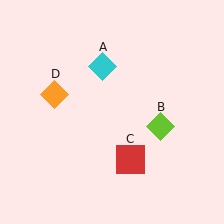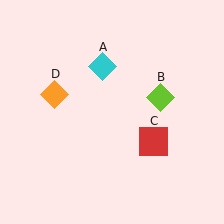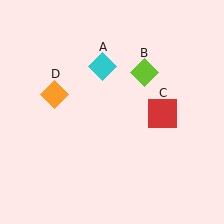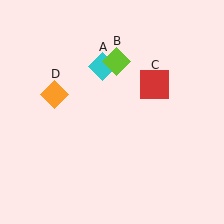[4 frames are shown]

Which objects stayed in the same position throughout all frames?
Cyan diamond (object A) and orange diamond (object D) remained stationary.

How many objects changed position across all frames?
2 objects changed position: lime diamond (object B), red square (object C).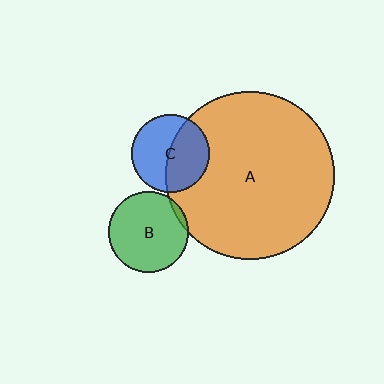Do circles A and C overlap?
Yes.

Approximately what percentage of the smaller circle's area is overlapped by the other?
Approximately 45%.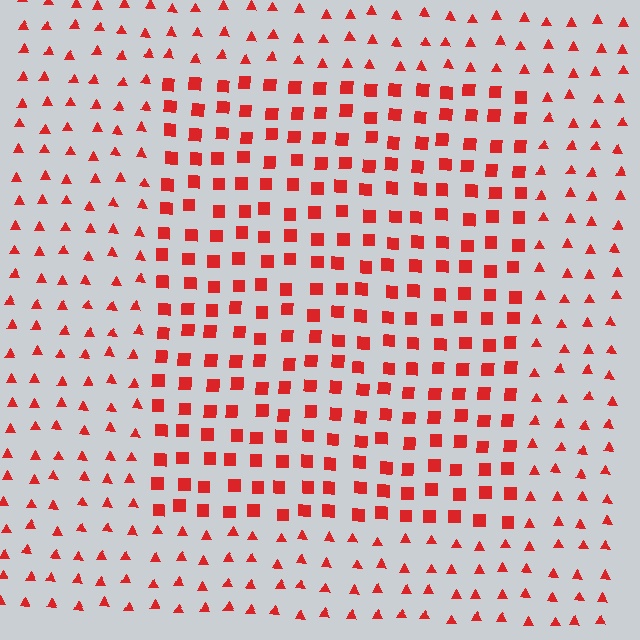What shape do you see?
I see a rectangle.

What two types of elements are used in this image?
The image uses squares inside the rectangle region and triangles outside it.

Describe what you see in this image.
The image is filled with small red elements arranged in a uniform grid. A rectangle-shaped region contains squares, while the surrounding area contains triangles. The boundary is defined purely by the change in element shape.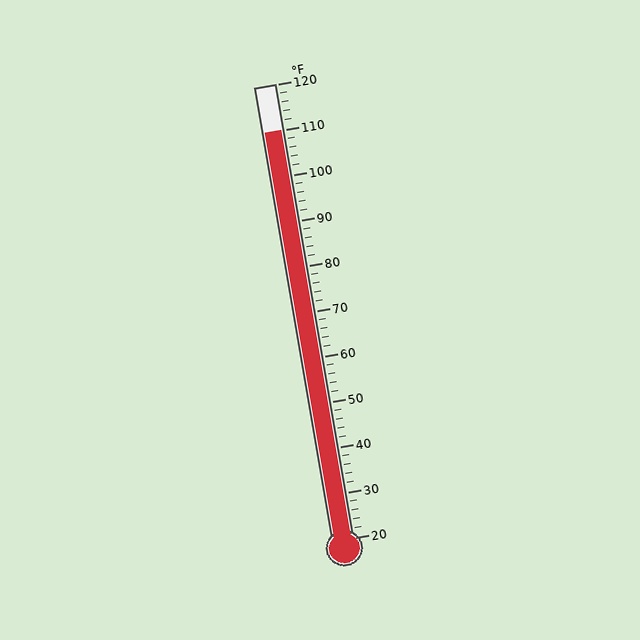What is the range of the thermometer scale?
The thermometer scale ranges from 20°F to 120°F.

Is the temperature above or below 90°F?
The temperature is above 90°F.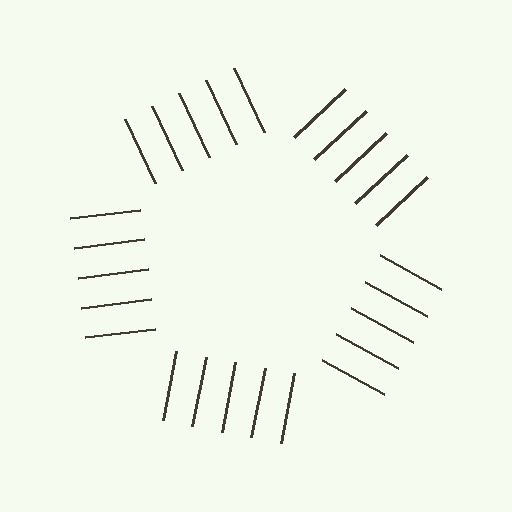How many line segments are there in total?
25 — 5 along each of the 5 edges.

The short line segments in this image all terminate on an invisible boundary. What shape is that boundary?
An illusory pentagon — the line segments terminate on its edges but no continuous stroke is drawn.